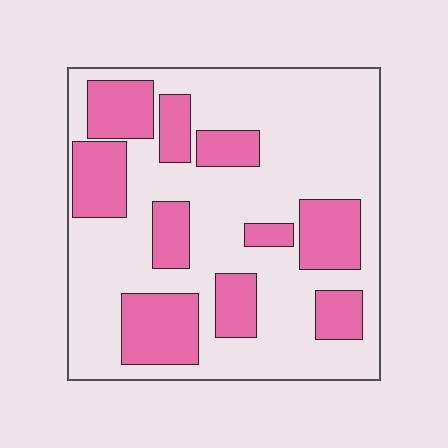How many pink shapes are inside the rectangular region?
10.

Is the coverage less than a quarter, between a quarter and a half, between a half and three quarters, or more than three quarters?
Between a quarter and a half.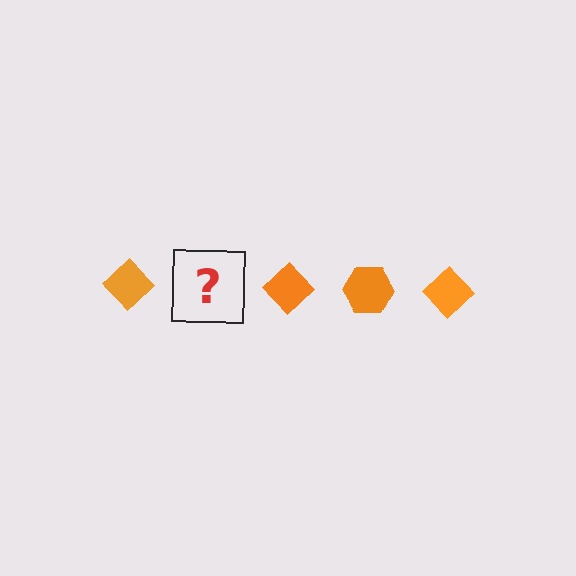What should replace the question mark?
The question mark should be replaced with an orange hexagon.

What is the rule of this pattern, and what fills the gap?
The rule is that the pattern cycles through diamond, hexagon shapes in orange. The gap should be filled with an orange hexagon.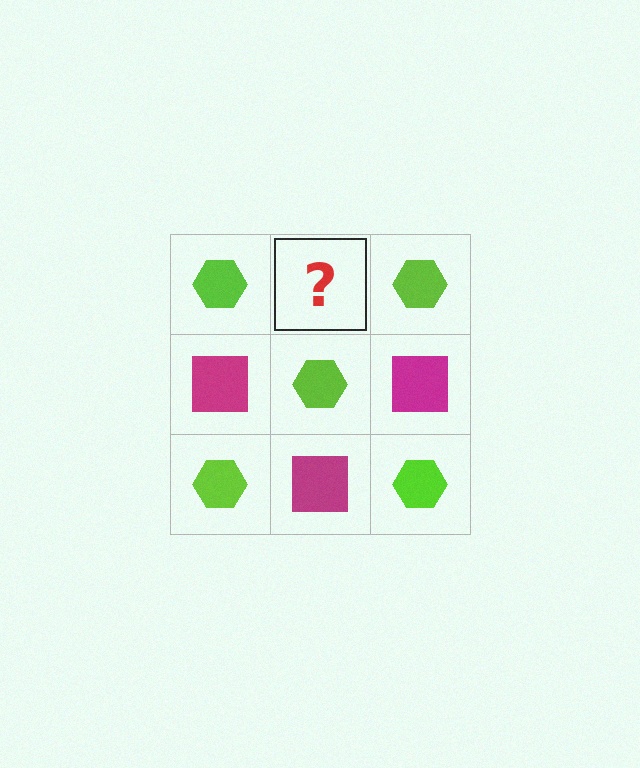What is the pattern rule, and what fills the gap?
The rule is that it alternates lime hexagon and magenta square in a checkerboard pattern. The gap should be filled with a magenta square.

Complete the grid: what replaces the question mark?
The question mark should be replaced with a magenta square.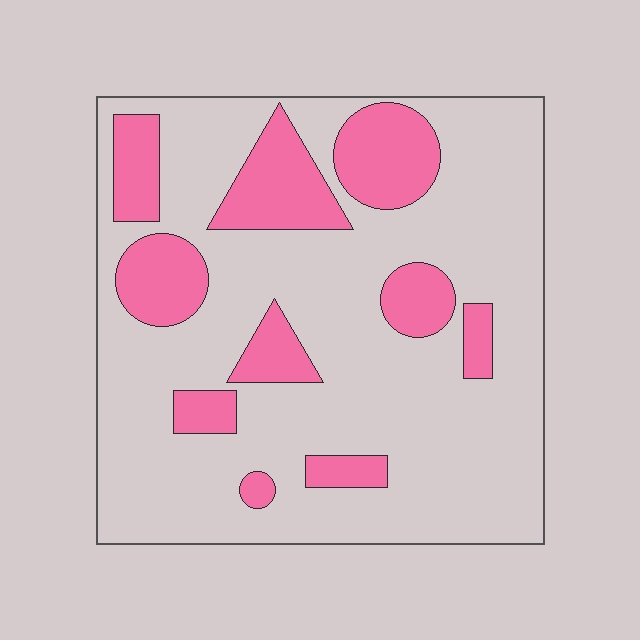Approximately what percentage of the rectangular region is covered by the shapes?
Approximately 25%.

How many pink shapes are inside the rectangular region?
10.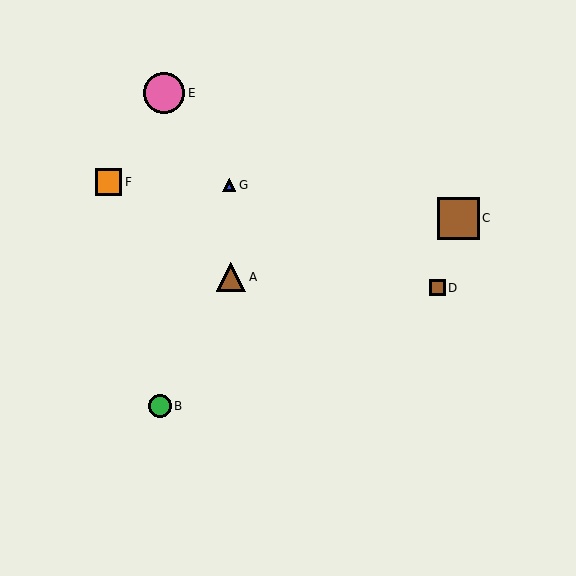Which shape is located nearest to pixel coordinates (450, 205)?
The brown square (labeled C) at (459, 218) is nearest to that location.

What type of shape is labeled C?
Shape C is a brown square.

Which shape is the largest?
The brown square (labeled C) is the largest.